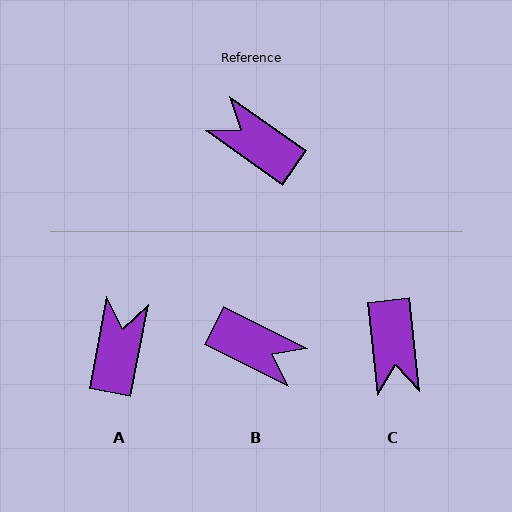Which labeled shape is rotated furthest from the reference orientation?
B, about 171 degrees away.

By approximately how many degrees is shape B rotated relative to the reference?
Approximately 171 degrees clockwise.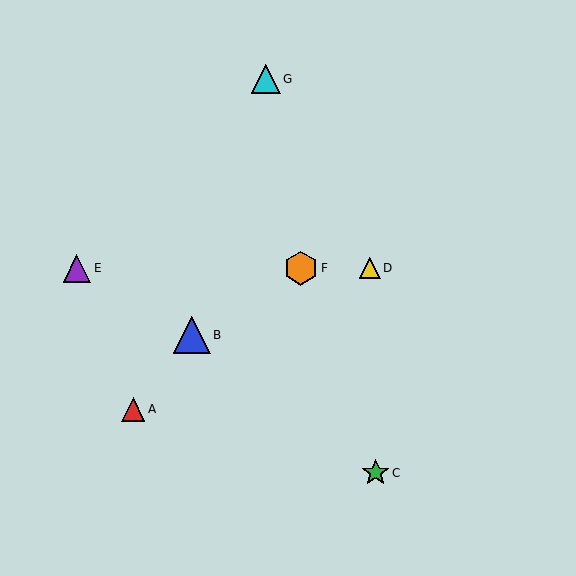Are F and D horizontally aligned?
Yes, both are at y≈268.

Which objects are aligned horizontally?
Objects D, E, F are aligned horizontally.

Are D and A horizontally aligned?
No, D is at y≈268 and A is at y≈409.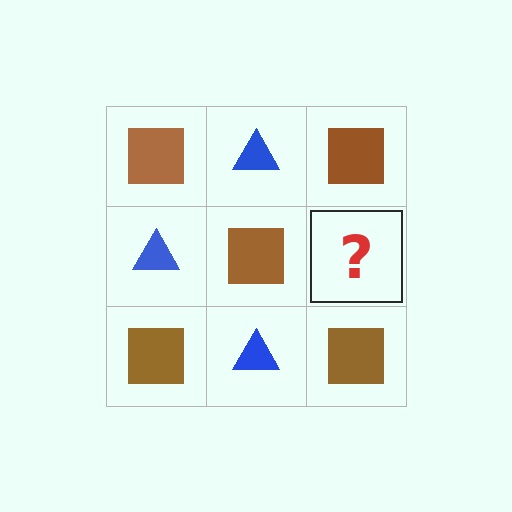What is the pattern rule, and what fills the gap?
The rule is that it alternates brown square and blue triangle in a checkerboard pattern. The gap should be filled with a blue triangle.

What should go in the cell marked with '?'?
The missing cell should contain a blue triangle.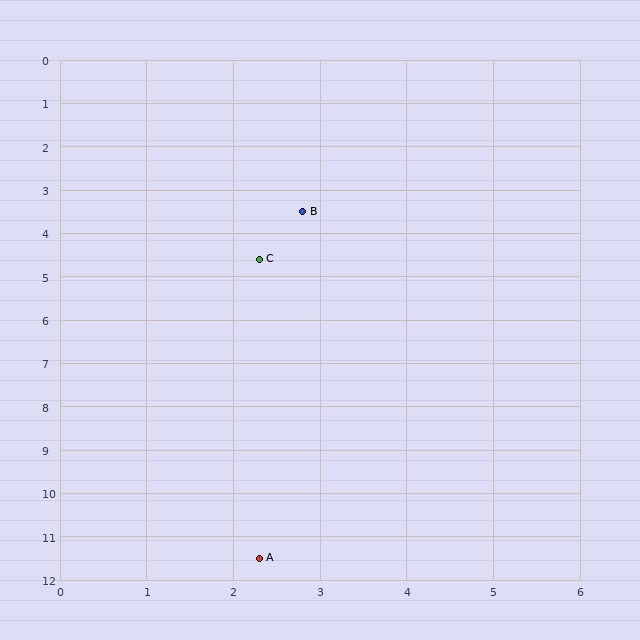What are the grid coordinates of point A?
Point A is at approximately (2.3, 11.5).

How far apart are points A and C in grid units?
Points A and C are about 6.9 grid units apart.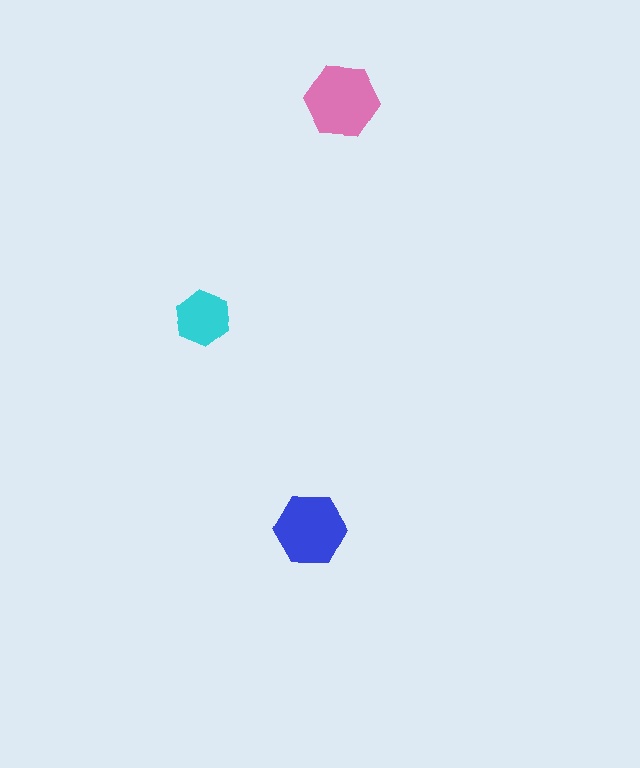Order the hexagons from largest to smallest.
the pink one, the blue one, the cyan one.